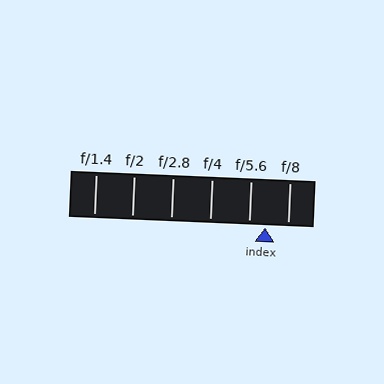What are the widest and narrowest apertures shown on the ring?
The widest aperture shown is f/1.4 and the narrowest is f/8.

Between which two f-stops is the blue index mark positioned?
The index mark is between f/5.6 and f/8.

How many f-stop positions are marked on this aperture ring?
There are 6 f-stop positions marked.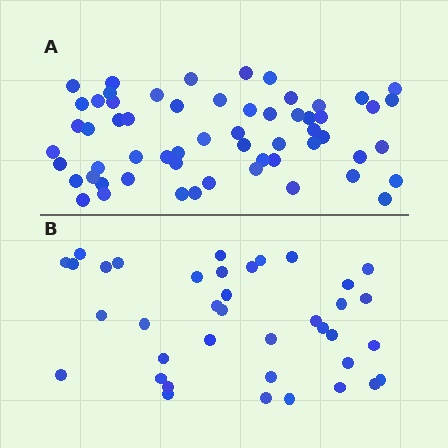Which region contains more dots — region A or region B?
Region A (the top region) has more dots.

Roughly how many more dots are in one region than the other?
Region A has approximately 20 more dots than region B.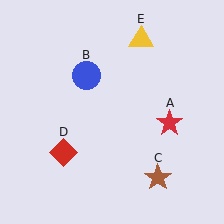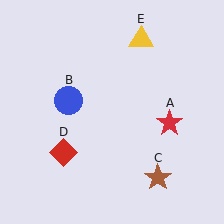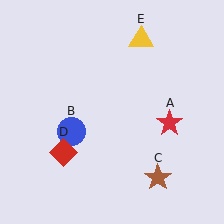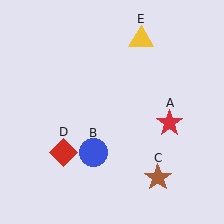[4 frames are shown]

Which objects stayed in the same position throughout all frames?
Red star (object A) and brown star (object C) and red diamond (object D) and yellow triangle (object E) remained stationary.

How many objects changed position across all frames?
1 object changed position: blue circle (object B).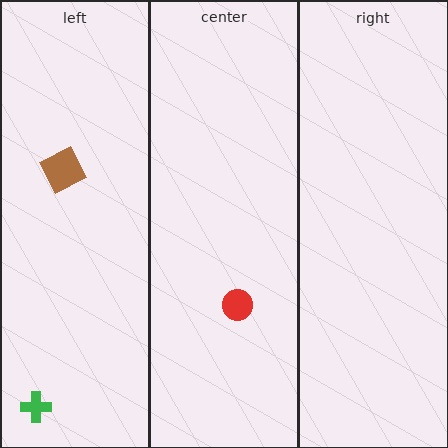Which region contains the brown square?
The left region.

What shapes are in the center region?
The red circle.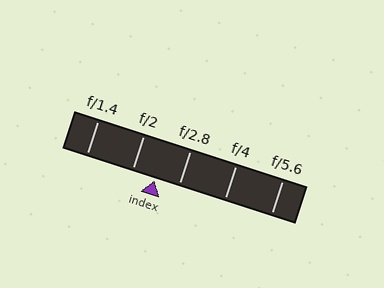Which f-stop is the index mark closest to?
The index mark is closest to f/2.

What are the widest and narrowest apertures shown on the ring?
The widest aperture shown is f/1.4 and the narrowest is f/5.6.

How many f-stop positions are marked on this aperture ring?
There are 5 f-stop positions marked.